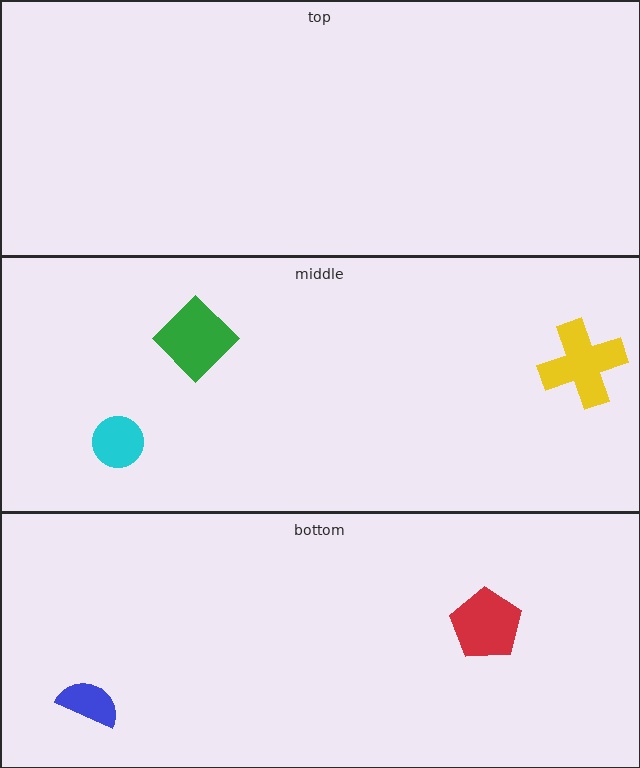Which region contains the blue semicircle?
The bottom region.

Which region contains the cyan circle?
The middle region.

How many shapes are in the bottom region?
2.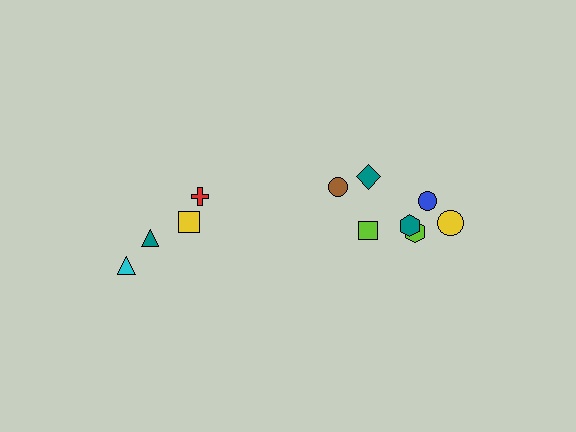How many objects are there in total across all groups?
There are 11 objects.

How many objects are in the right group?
There are 7 objects.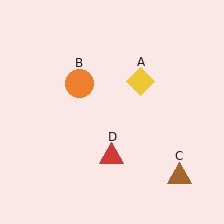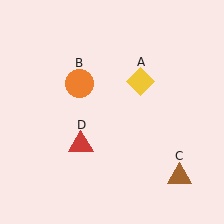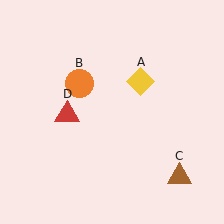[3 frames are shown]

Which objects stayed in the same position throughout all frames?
Yellow diamond (object A) and orange circle (object B) and brown triangle (object C) remained stationary.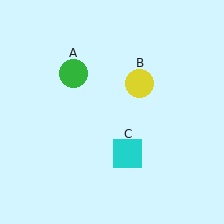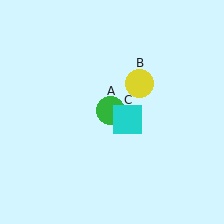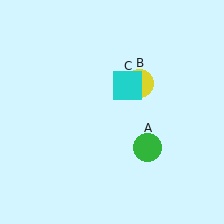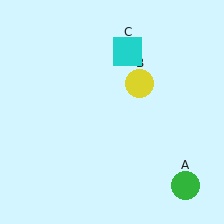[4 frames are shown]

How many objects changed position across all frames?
2 objects changed position: green circle (object A), cyan square (object C).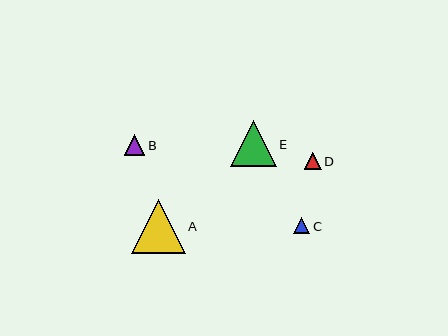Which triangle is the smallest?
Triangle C is the smallest with a size of approximately 16 pixels.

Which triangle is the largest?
Triangle A is the largest with a size of approximately 54 pixels.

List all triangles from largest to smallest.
From largest to smallest: A, E, B, D, C.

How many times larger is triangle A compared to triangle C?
Triangle A is approximately 3.4 times the size of triangle C.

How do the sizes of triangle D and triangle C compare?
Triangle D and triangle C are approximately the same size.